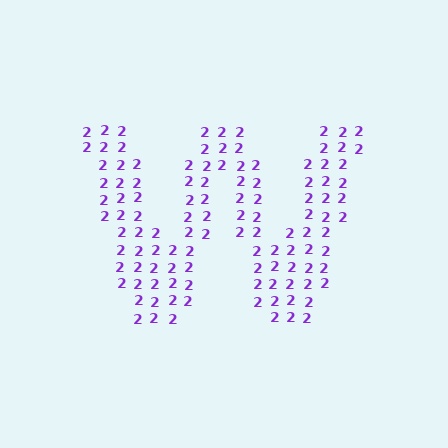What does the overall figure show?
The overall figure shows the letter W.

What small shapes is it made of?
It is made of small digit 2's.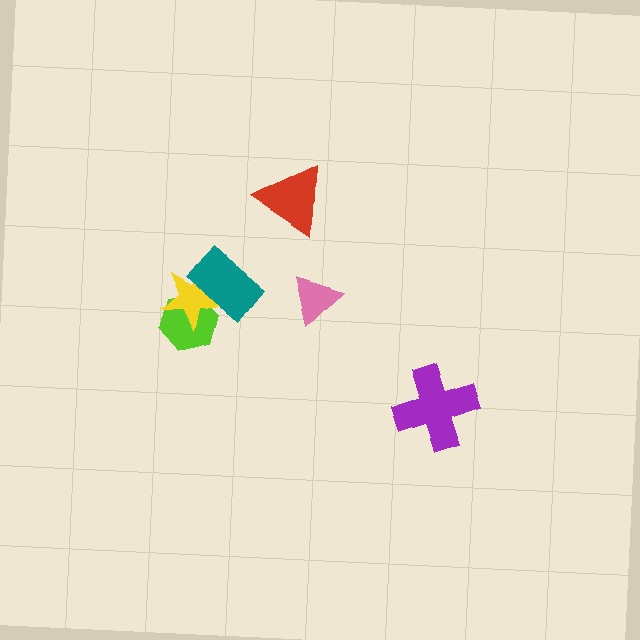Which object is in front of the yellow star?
The teal rectangle is in front of the yellow star.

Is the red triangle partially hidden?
No, no other shape covers it.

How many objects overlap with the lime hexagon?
2 objects overlap with the lime hexagon.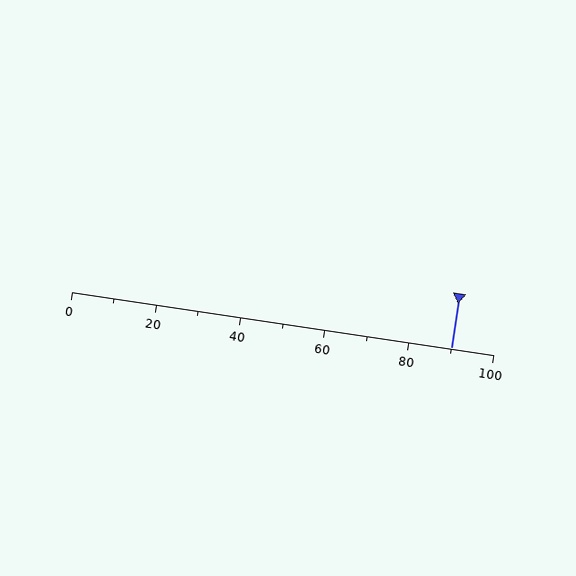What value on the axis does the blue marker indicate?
The marker indicates approximately 90.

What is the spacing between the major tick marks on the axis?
The major ticks are spaced 20 apart.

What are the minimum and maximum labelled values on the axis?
The axis runs from 0 to 100.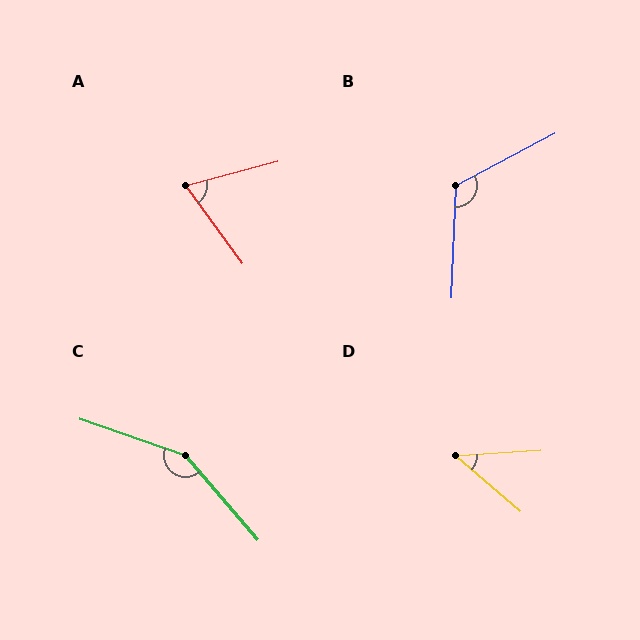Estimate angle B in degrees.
Approximately 120 degrees.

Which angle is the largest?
C, at approximately 150 degrees.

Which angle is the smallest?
D, at approximately 44 degrees.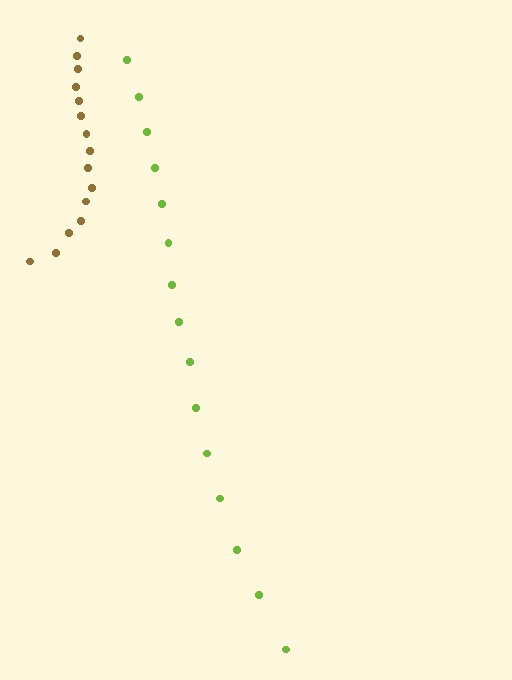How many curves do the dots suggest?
There are 2 distinct paths.